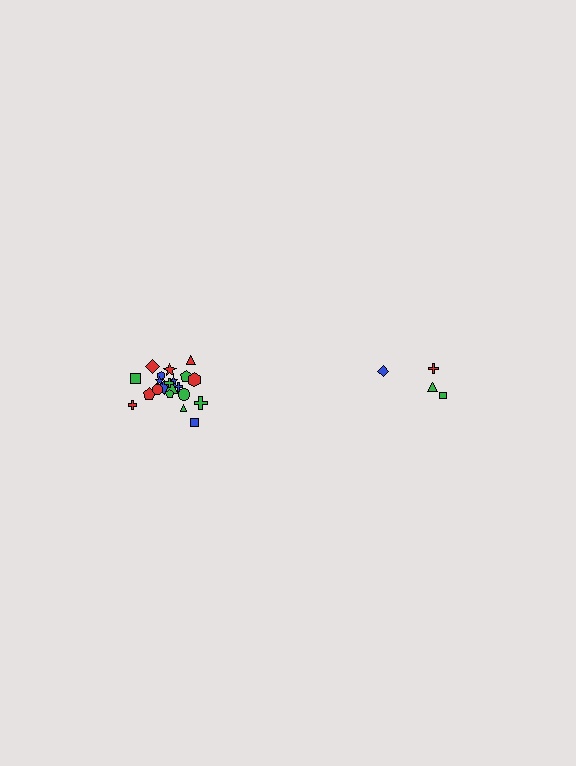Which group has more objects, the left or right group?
The left group.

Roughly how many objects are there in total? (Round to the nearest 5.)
Roughly 25 objects in total.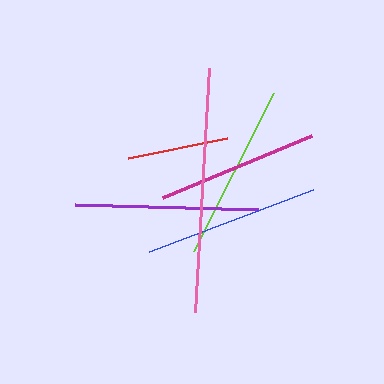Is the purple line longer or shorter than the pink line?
The pink line is longer than the purple line.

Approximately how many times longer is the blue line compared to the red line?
The blue line is approximately 1.7 times the length of the red line.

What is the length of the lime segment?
The lime segment is approximately 177 pixels long.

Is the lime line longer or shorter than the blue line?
The lime line is longer than the blue line.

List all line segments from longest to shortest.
From longest to shortest: pink, purple, lime, blue, magenta, red.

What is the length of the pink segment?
The pink segment is approximately 245 pixels long.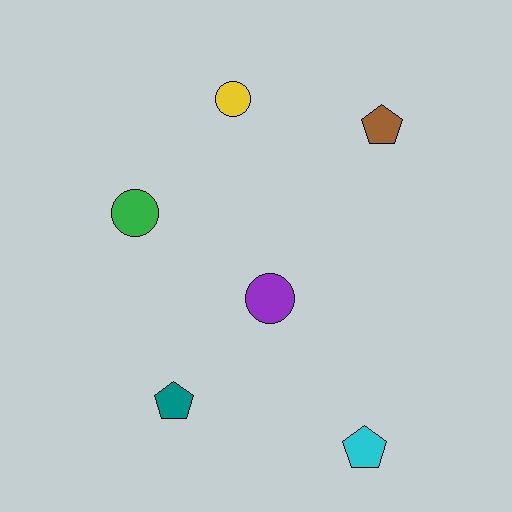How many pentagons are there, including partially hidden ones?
There are 3 pentagons.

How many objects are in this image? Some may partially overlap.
There are 6 objects.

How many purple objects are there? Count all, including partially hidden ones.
There is 1 purple object.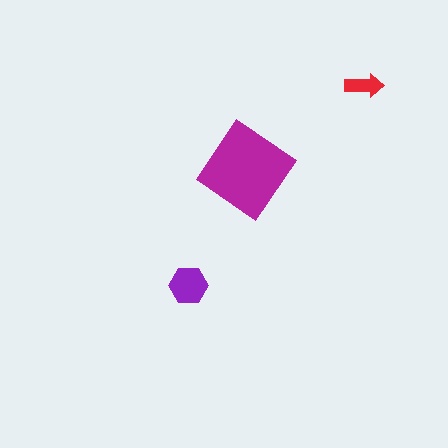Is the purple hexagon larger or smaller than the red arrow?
Larger.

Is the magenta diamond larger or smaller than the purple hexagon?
Larger.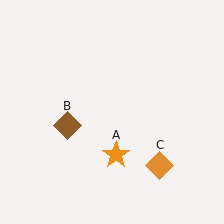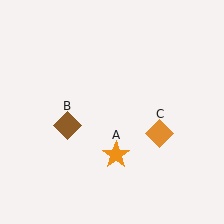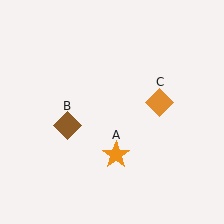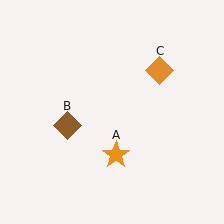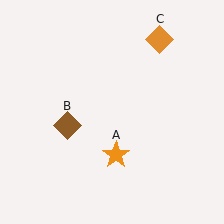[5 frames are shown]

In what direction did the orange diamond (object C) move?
The orange diamond (object C) moved up.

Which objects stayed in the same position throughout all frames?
Orange star (object A) and brown diamond (object B) remained stationary.